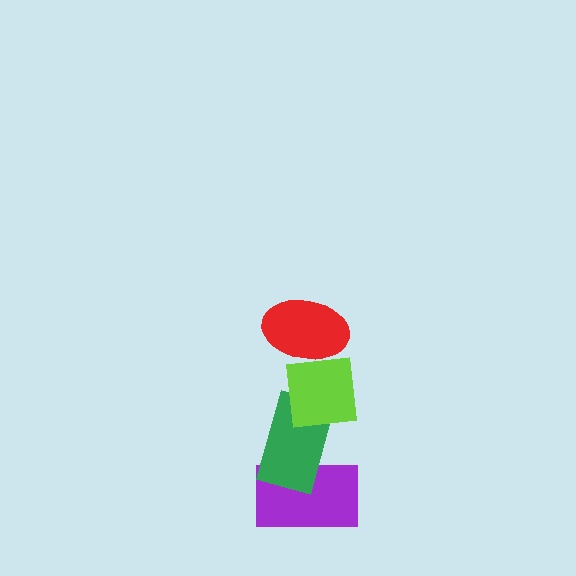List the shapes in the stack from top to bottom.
From top to bottom: the red ellipse, the lime square, the green rectangle, the purple rectangle.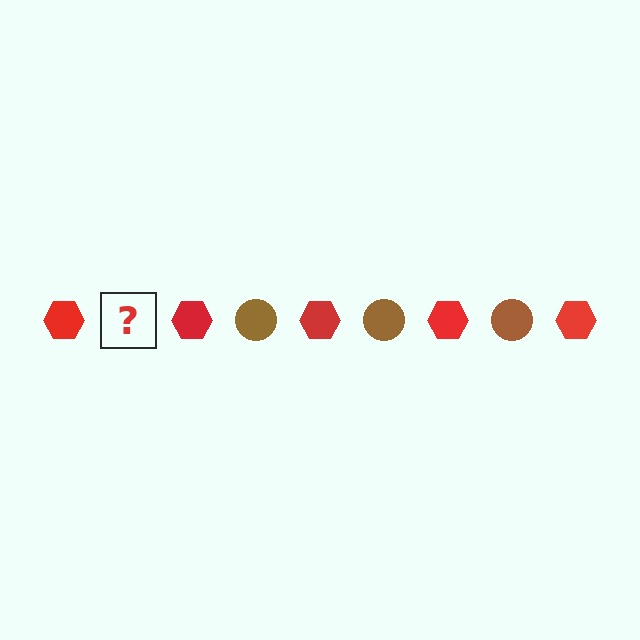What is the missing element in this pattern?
The missing element is a brown circle.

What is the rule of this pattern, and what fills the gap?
The rule is that the pattern alternates between red hexagon and brown circle. The gap should be filled with a brown circle.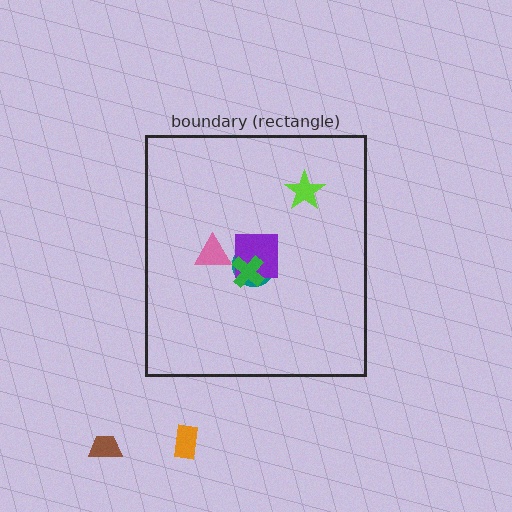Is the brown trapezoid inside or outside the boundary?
Outside.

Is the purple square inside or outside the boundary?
Inside.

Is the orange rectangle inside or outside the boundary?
Outside.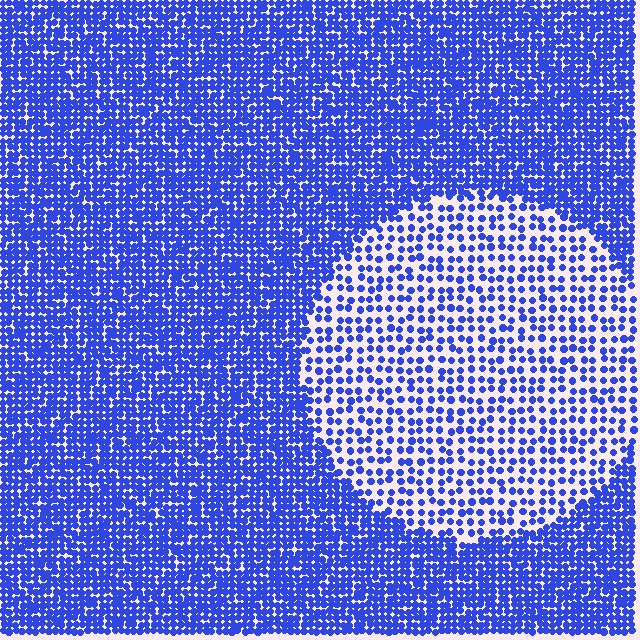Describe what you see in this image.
The image contains small blue elements arranged at two different densities. A circle-shaped region is visible where the elements are less densely packed than the surrounding area.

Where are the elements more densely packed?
The elements are more densely packed outside the circle boundary.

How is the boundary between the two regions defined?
The boundary is defined by a change in element density (approximately 2.4x ratio). All elements are the same color, size, and shape.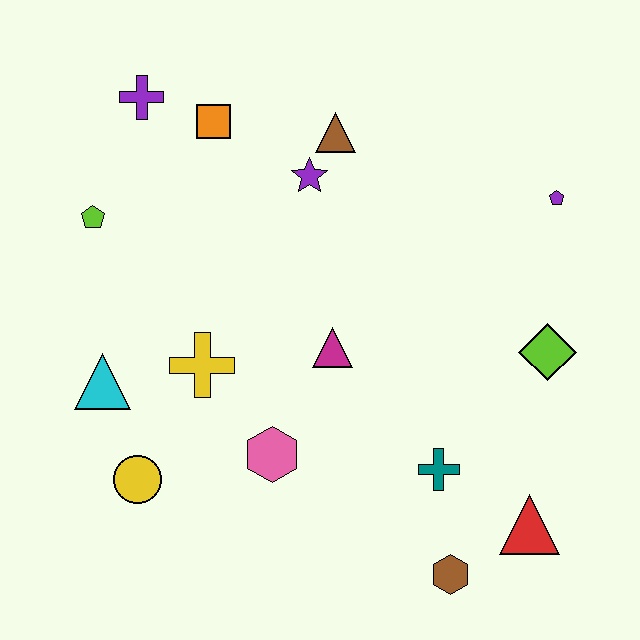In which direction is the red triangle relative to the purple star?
The red triangle is below the purple star.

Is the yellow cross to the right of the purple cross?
Yes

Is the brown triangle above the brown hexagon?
Yes